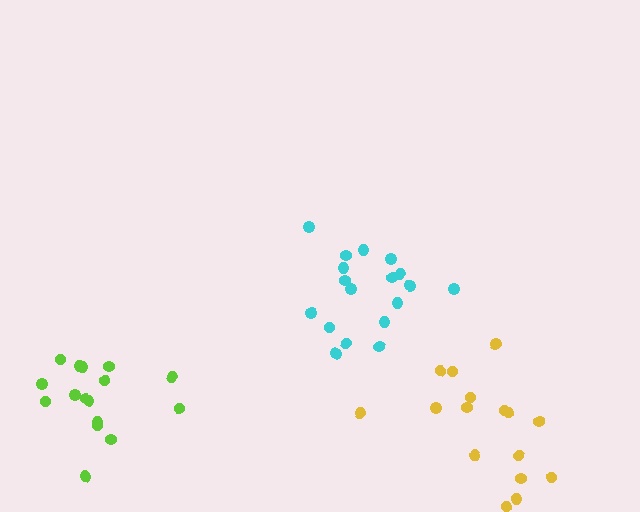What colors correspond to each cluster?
The clusters are colored: lime, cyan, yellow.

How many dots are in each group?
Group 1: 16 dots, Group 2: 18 dots, Group 3: 16 dots (50 total).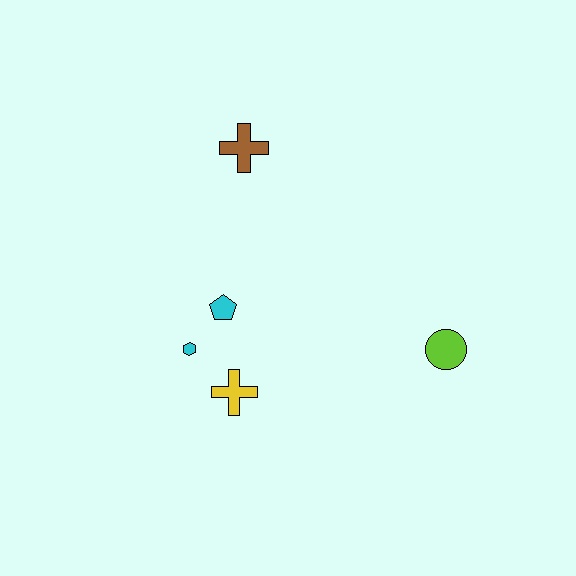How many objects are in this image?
There are 5 objects.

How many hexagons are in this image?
There is 1 hexagon.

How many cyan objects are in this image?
There are 2 cyan objects.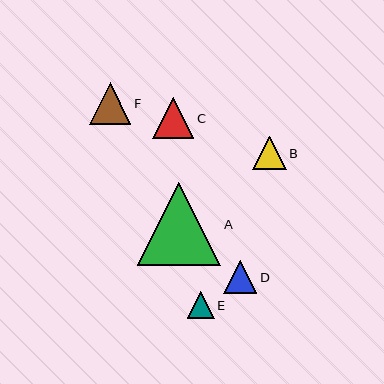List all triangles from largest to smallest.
From largest to smallest: A, F, C, B, D, E.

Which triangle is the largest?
Triangle A is the largest with a size of approximately 83 pixels.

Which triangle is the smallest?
Triangle E is the smallest with a size of approximately 27 pixels.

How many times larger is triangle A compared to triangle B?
Triangle A is approximately 2.5 times the size of triangle B.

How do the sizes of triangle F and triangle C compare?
Triangle F and triangle C are approximately the same size.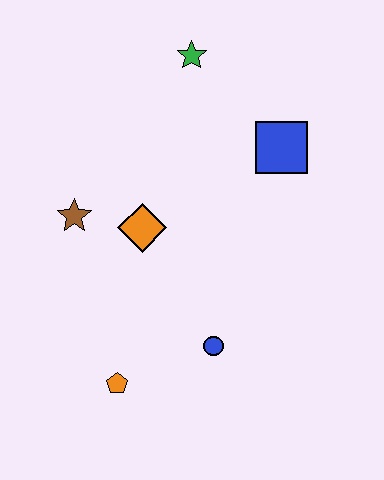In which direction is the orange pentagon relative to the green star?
The orange pentagon is below the green star.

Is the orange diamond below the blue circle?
No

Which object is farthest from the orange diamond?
The green star is farthest from the orange diamond.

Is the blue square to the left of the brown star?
No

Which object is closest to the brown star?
The orange diamond is closest to the brown star.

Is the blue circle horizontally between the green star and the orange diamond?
No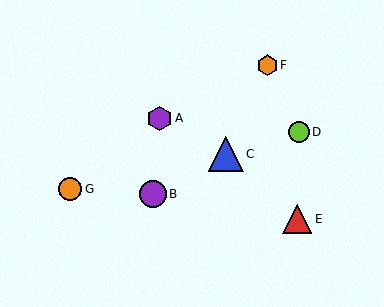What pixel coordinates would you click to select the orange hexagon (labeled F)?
Click at (267, 65) to select the orange hexagon F.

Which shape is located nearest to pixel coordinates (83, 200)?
The orange circle (labeled G) at (70, 189) is nearest to that location.